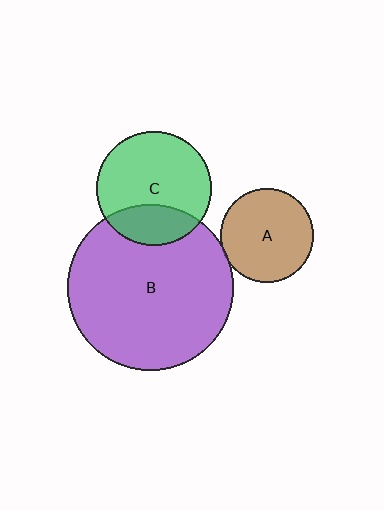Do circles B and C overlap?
Yes.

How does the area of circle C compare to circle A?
Approximately 1.5 times.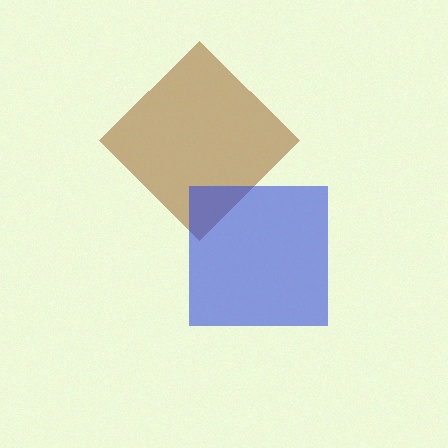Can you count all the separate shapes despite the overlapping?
Yes, there are 2 separate shapes.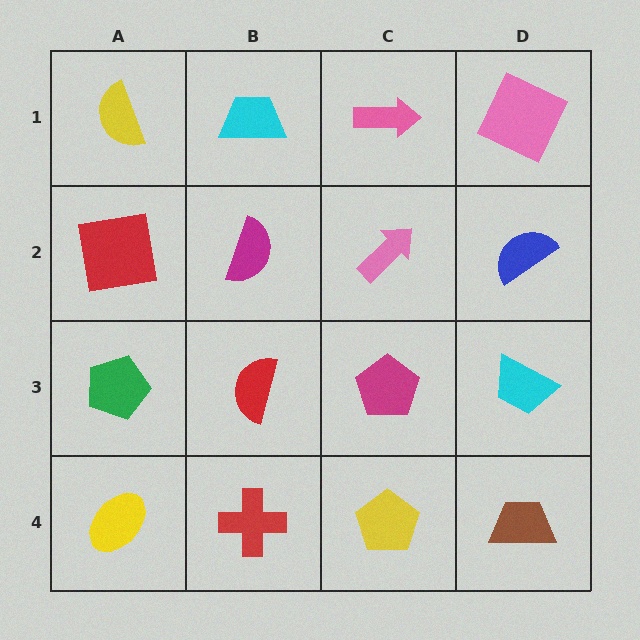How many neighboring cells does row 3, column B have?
4.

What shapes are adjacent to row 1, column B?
A magenta semicircle (row 2, column B), a yellow semicircle (row 1, column A), a pink arrow (row 1, column C).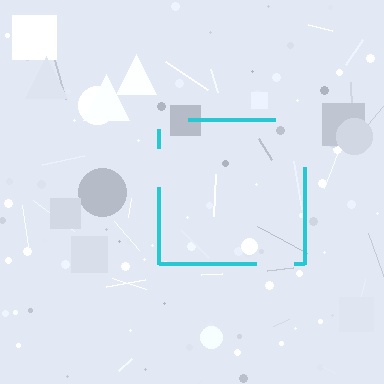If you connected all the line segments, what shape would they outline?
They would outline a square.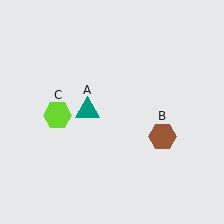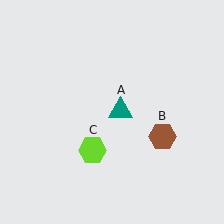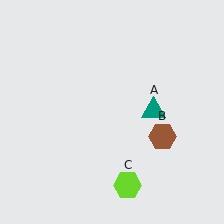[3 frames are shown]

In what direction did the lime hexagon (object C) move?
The lime hexagon (object C) moved down and to the right.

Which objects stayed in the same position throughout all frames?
Brown hexagon (object B) remained stationary.